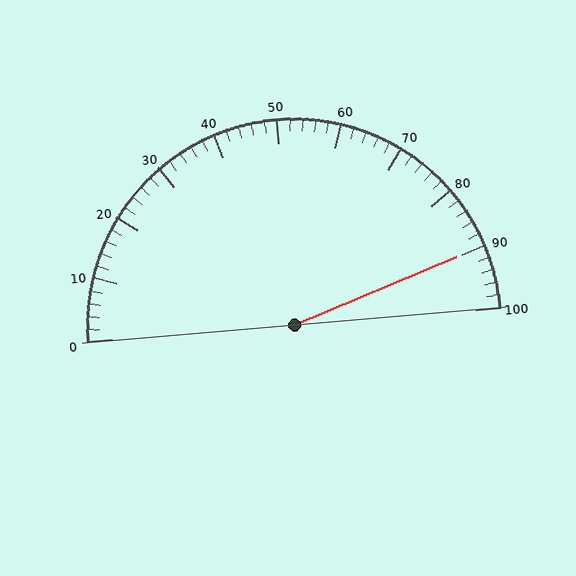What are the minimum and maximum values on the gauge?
The gauge ranges from 0 to 100.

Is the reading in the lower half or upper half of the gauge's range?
The reading is in the upper half of the range (0 to 100).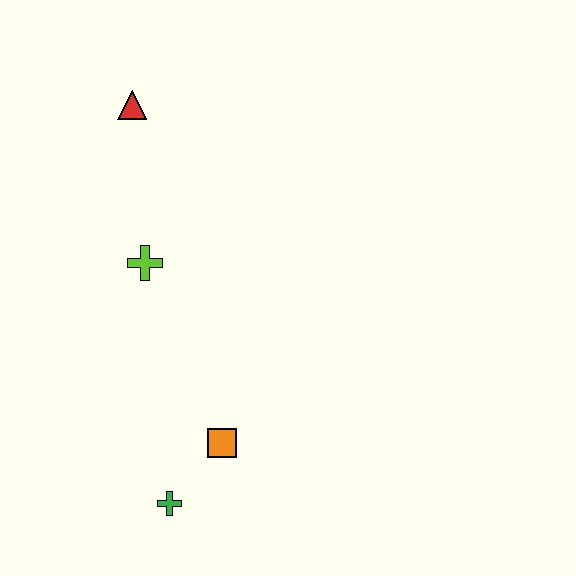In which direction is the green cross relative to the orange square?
The green cross is below the orange square.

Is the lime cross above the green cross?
Yes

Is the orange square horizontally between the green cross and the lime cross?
No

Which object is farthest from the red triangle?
The green cross is farthest from the red triangle.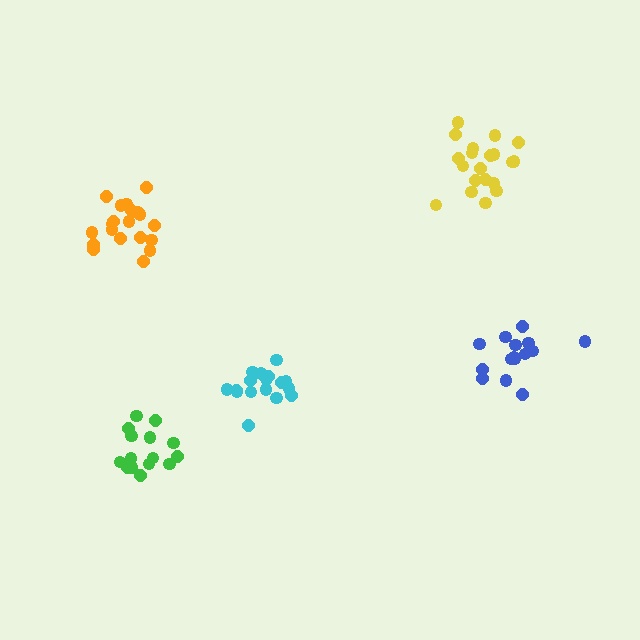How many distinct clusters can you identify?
There are 5 distinct clusters.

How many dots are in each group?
Group 1: 15 dots, Group 2: 17 dots, Group 3: 15 dots, Group 4: 20 dots, Group 5: 20 dots (87 total).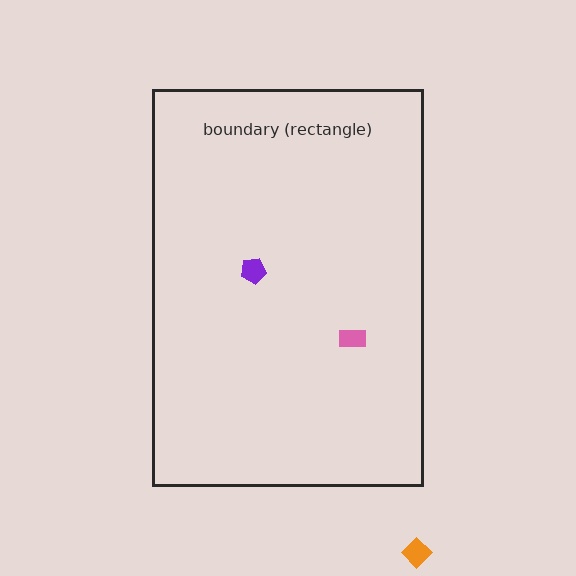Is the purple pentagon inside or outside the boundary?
Inside.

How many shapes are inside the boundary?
2 inside, 1 outside.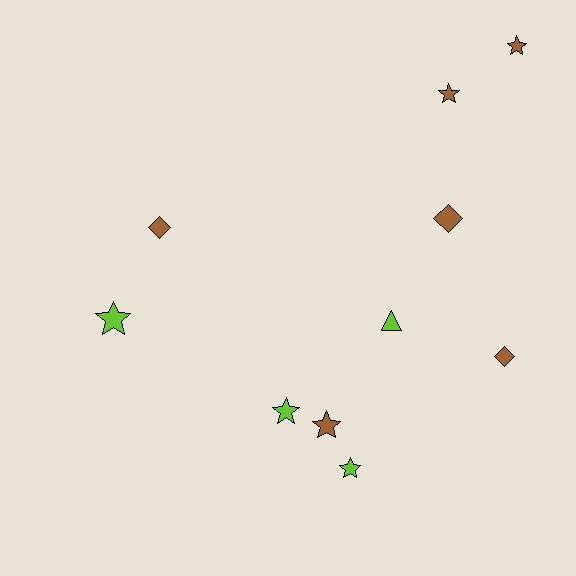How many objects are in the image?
There are 10 objects.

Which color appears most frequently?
Brown, with 6 objects.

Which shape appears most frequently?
Star, with 6 objects.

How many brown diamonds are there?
There are 3 brown diamonds.